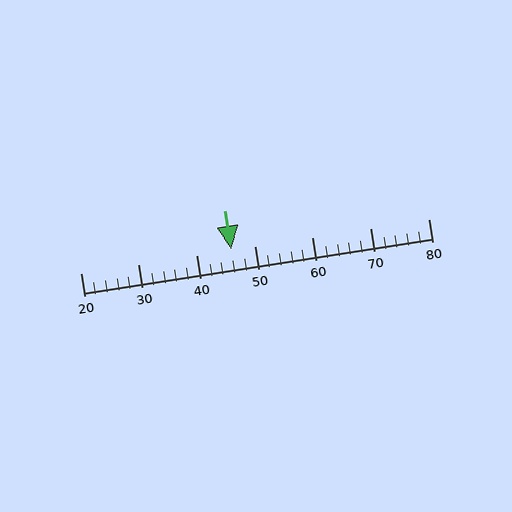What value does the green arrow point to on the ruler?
The green arrow points to approximately 46.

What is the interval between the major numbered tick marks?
The major tick marks are spaced 10 units apart.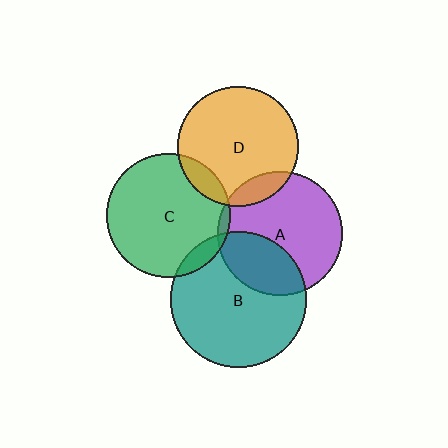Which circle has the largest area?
Circle B (teal).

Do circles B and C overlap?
Yes.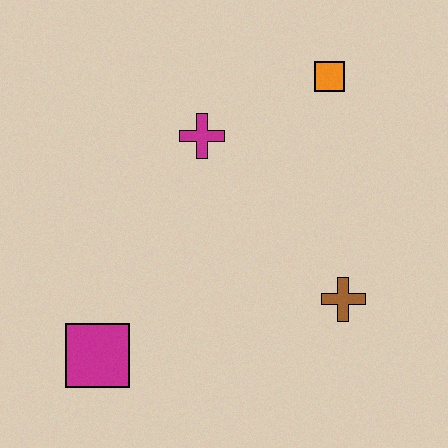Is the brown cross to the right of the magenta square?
Yes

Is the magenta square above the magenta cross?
No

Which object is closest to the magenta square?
The magenta cross is closest to the magenta square.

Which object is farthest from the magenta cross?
The magenta square is farthest from the magenta cross.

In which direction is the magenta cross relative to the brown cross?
The magenta cross is above the brown cross.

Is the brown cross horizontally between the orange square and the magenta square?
No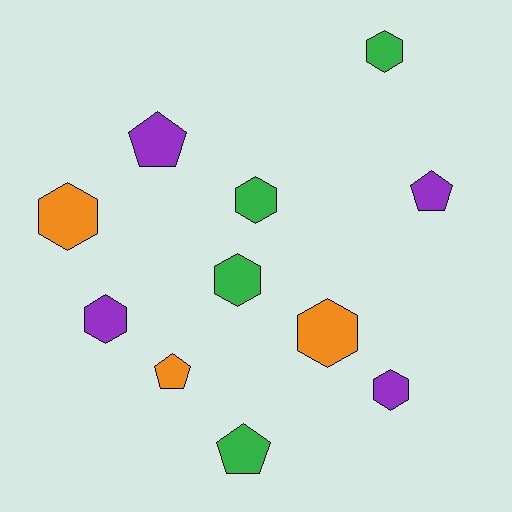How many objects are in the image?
There are 11 objects.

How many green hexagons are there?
There are 3 green hexagons.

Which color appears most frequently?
Purple, with 4 objects.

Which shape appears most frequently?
Hexagon, with 7 objects.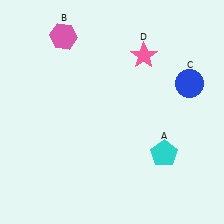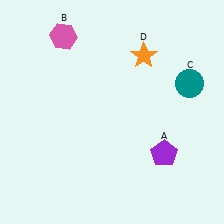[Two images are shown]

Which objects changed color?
A changed from cyan to purple. C changed from blue to teal. D changed from pink to orange.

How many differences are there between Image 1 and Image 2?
There are 3 differences between the two images.